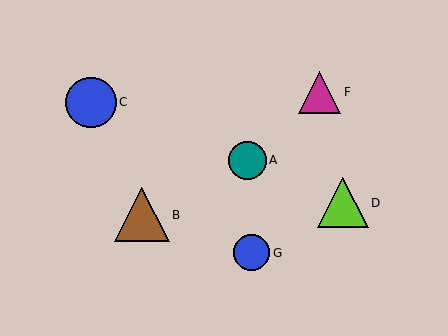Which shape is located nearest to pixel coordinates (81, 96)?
The blue circle (labeled C) at (91, 102) is nearest to that location.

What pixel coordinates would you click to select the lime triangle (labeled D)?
Click at (343, 203) to select the lime triangle D.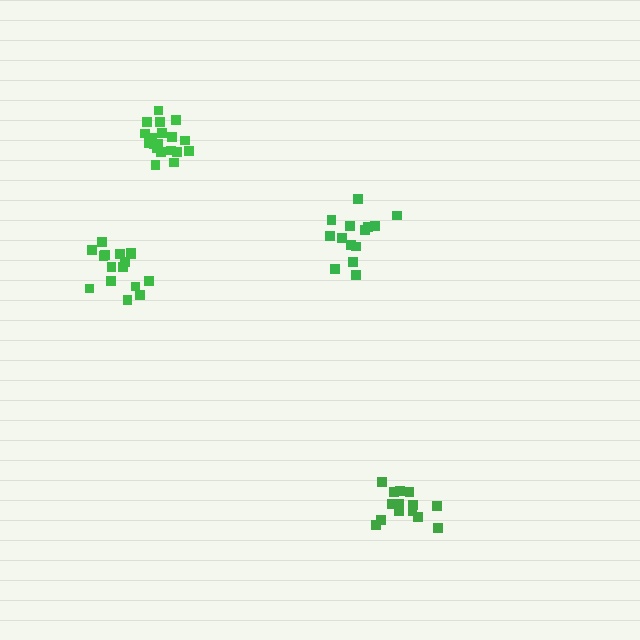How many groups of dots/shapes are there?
There are 4 groups.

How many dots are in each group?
Group 1: 20 dots, Group 2: 14 dots, Group 3: 16 dots, Group 4: 14 dots (64 total).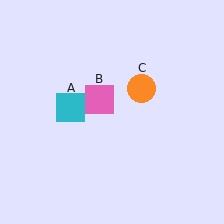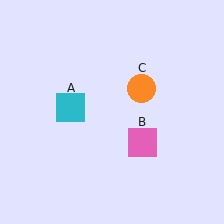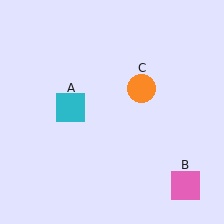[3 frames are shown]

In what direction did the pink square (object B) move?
The pink square (object B) moved down and to the right.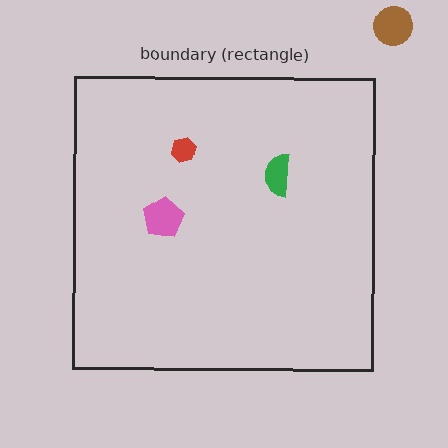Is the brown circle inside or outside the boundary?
Outside.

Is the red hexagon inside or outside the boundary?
Inside.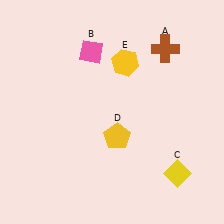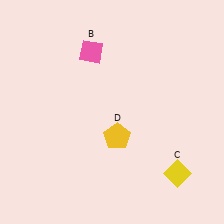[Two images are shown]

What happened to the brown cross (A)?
The brown cross (A) was removed in Image 2. It was in the top-right area of Image 1.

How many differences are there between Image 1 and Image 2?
There are 2 differences between the two images.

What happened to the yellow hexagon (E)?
The yellow hexagon (E) was removed in Image 2. It was in the top-right area of Image 1.